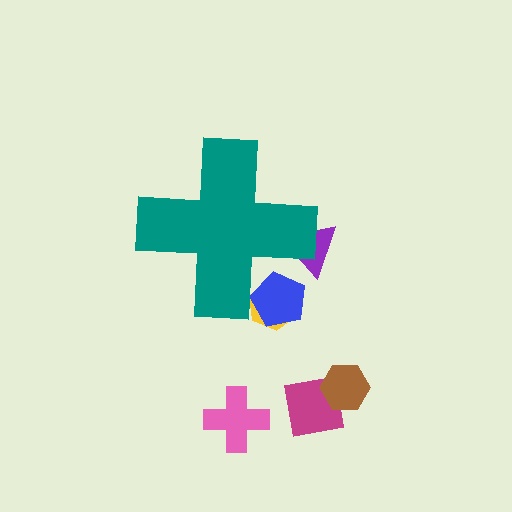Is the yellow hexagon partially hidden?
Yes, the yellow hexagon is partially hidden behind the teal cross.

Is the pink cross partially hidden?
No, the pink cross is fully visible.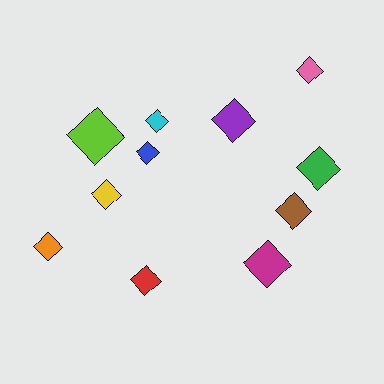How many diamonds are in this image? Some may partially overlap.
There are 11 diamonds.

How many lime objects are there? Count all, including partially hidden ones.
There is 1 lime object.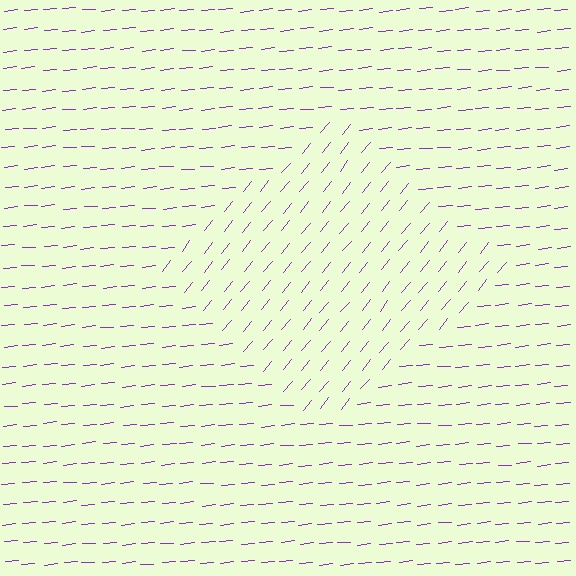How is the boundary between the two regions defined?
The boundary is defined purely by a change in line orientation (approximately 45 degrees difference). All lines are the same color and thickness.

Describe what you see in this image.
The image is filled with small purple line segments. A diamond region in the image has lines oriented differently from the surrounding lines, creating a visible texture boundary.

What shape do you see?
I see a diamond.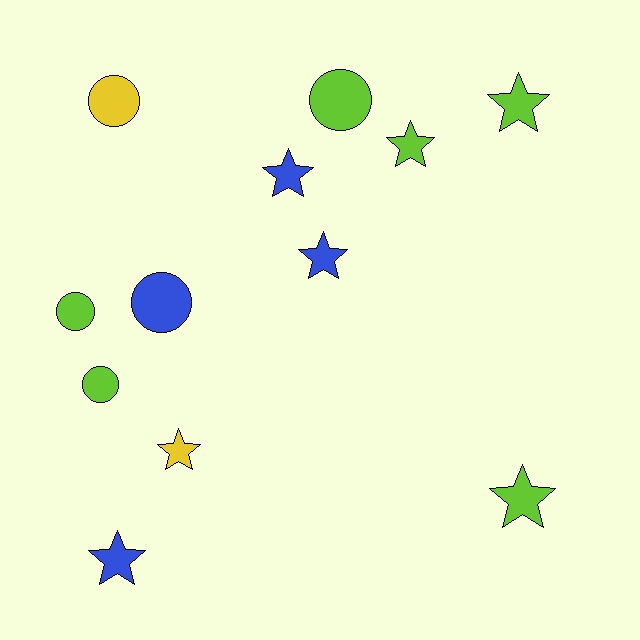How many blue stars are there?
There are 3 blue stars.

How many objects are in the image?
There are 12 objects.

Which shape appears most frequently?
Star, with 7 objects.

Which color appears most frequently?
Lime, with 6 objects.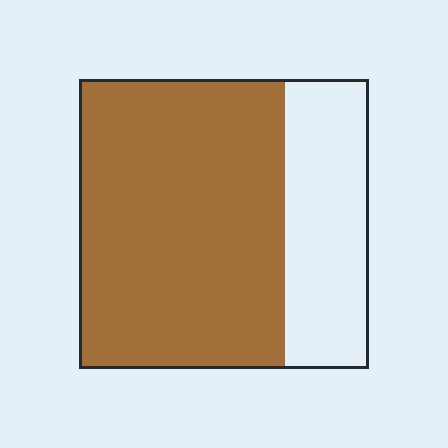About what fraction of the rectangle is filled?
About three quarters (3/4).